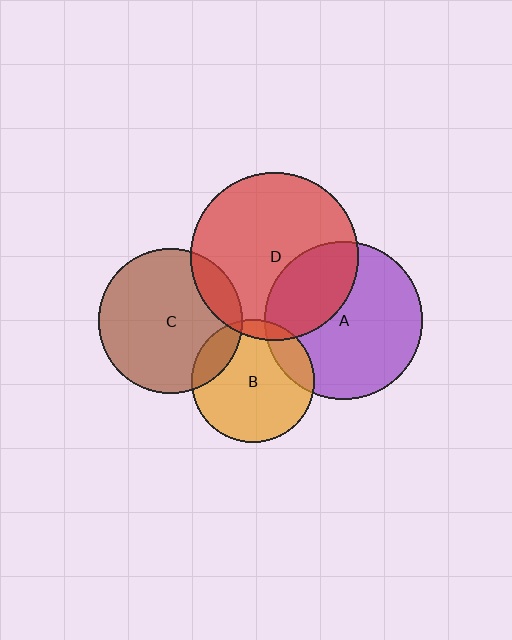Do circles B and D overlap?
Yes.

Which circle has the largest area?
Circle D (red).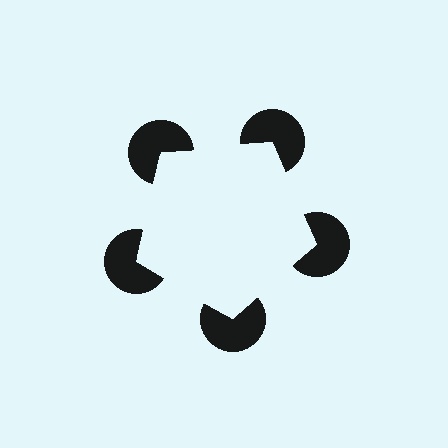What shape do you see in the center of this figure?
An illusory pentagon — its edges are inferred from the aligned wedge cuts in the pac-man discs, not physically drawn.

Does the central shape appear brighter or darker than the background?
It typically appears slightly brighter than the background, even though no actual brightness change is drawn.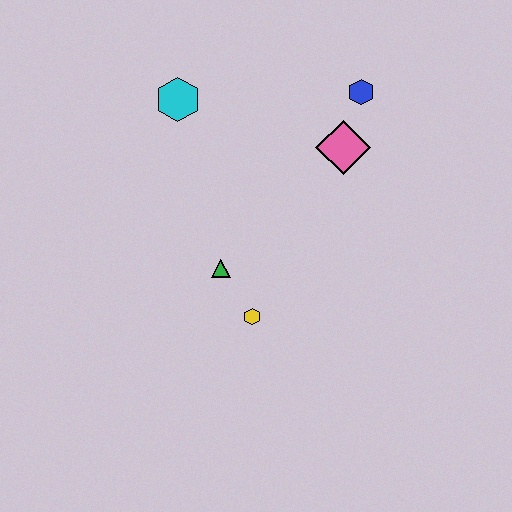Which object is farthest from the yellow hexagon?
The blue hexagon is farthest from the yellow hexagon.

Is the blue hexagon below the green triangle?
No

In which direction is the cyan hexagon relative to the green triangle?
The cyan hexagon is above the green triangle.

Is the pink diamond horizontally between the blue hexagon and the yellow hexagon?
Yes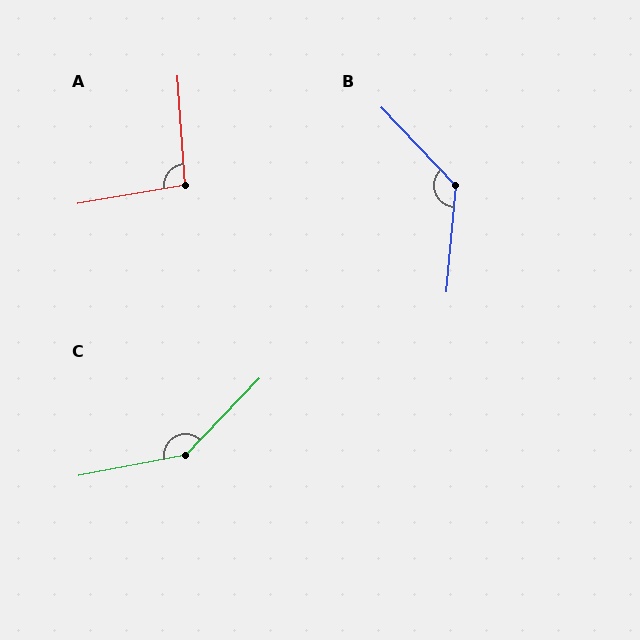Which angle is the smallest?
A, at approximately 96 degrees.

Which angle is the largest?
C, at approximately 145 degrees.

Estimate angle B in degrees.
Approximately 131 degrees.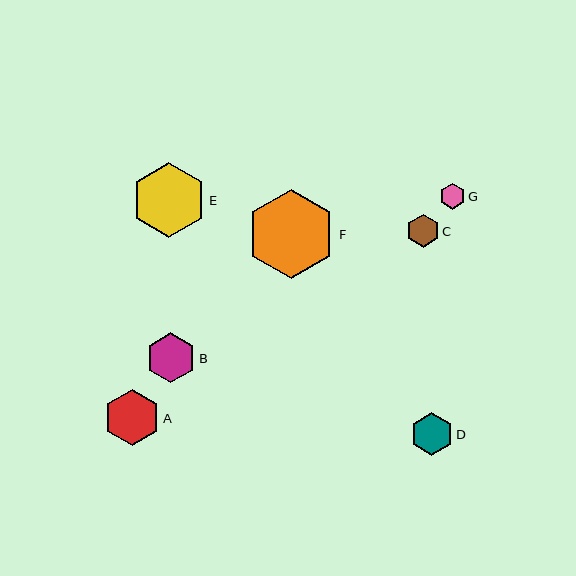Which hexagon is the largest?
Hexagon F is the largest with a size of approximately 89 pixels.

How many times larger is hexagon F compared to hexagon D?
Hexagon F is approximately 2.1 times the size of hexagon D.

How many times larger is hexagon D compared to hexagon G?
Hexagon D is approximately 1.7 times the size of hexagon G.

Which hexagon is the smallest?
Hexagon G is the smallest with a size of approximately 26 pixels.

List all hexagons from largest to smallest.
From largest to smallest: F, E, A, B, D, C, G.